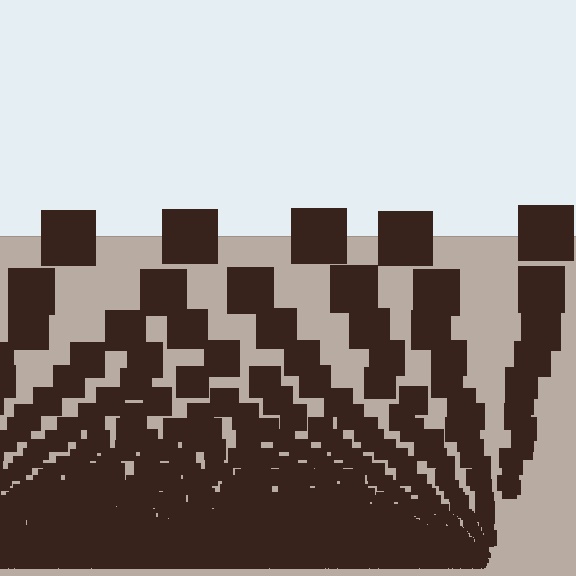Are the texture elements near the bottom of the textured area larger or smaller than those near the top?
Smaller. The gradient is inverted — elements near the bottom are smaller and denser.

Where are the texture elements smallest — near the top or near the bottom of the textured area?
Near the bottom.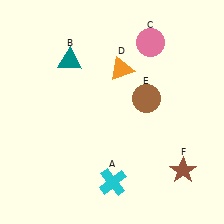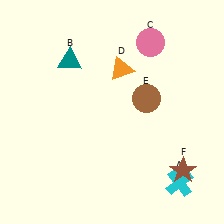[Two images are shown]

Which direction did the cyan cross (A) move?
The cyan cross (A) moved right.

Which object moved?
The cyan cross (A) moved right.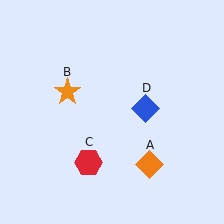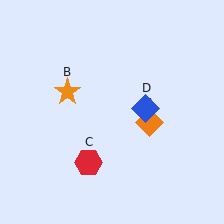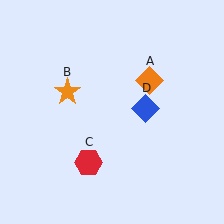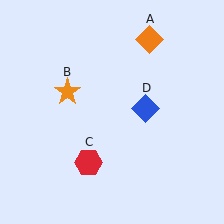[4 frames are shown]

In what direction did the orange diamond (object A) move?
The orange diamond (object A) moved up.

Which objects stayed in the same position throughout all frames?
Orange star (object B) and red hexagon (object C) and blue diamond (object D) remained stationary.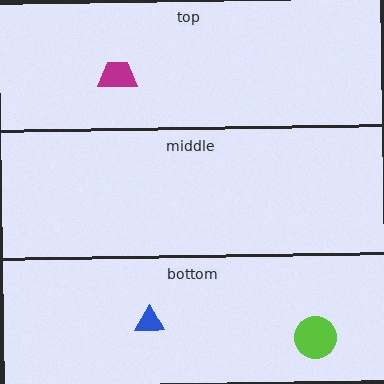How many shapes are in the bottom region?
2.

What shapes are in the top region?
The magenta trapezoid.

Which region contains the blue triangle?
The bottom region.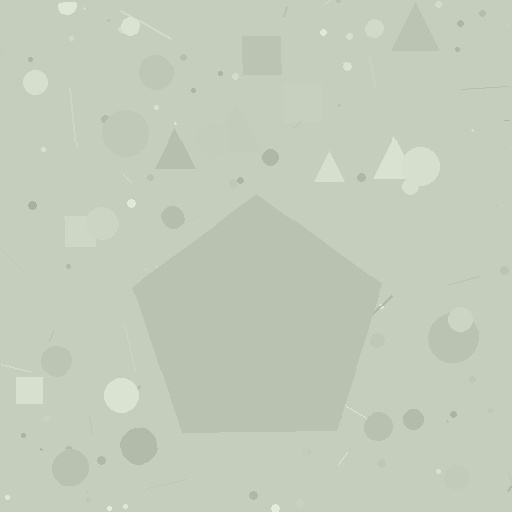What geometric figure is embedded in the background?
A pentagon is embedded in the background.